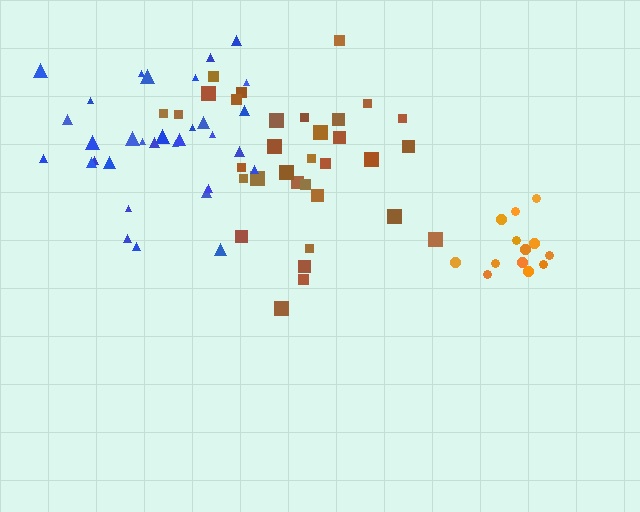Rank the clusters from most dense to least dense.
orange, blue, brown.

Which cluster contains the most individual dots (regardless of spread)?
Brown (33).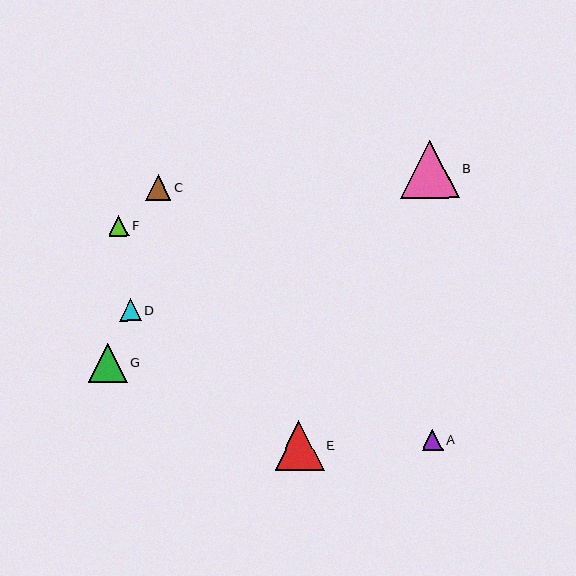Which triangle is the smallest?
Triangle F is the smallest with a size of approximately 20 pixels.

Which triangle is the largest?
Triangle B is the largest with a size of approximately 58 pixels.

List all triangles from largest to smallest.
From largest to smallest: B, E, G, C, D, A, F.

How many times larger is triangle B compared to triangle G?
Triangle B is approximately 1.5 times the size of triangle G.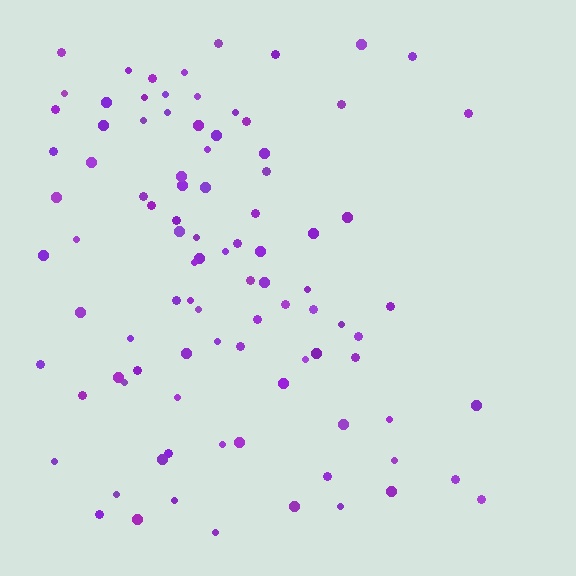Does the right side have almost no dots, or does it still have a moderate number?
Still a moderate number, just noticeably fewer than the left.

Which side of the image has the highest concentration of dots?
The left.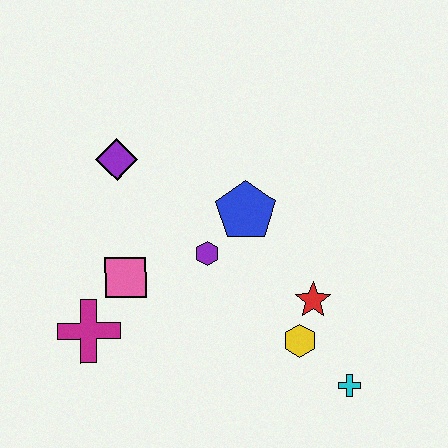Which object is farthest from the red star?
The purple diamond is farthest from the red star.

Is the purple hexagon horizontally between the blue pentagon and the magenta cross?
Yes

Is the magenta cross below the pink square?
Yes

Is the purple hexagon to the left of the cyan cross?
Yes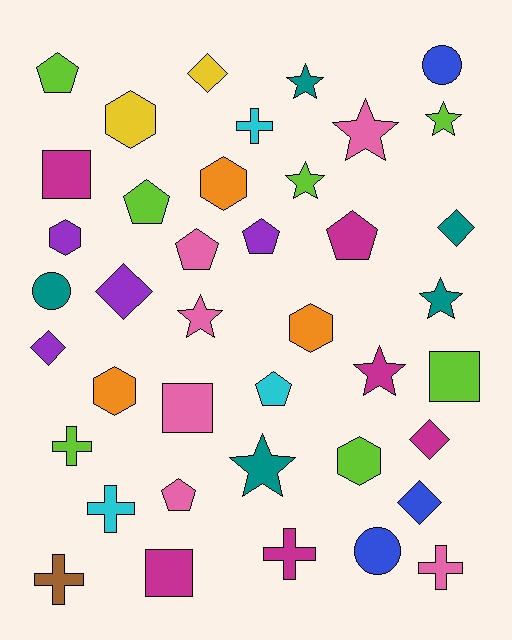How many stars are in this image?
There are 8 stars.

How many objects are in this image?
There are 40 objects.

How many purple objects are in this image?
There are 4 purple objects.